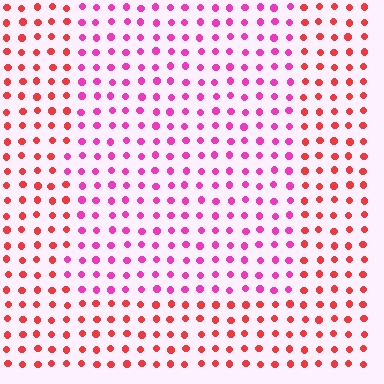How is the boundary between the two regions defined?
The boundary is defined purely by a slight shift in hue (about 43 degrees). Spacing, size, and orientation are identical on both sides.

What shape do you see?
I see a rectangle.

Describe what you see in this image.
The image is filled with small red elements in a uniform arrangement. A rectangle-shaped region is visible where the elements are tinted to a slightly different hue, forming a subtle color boundary.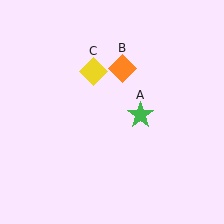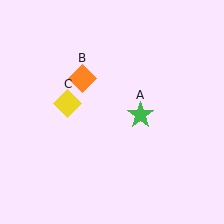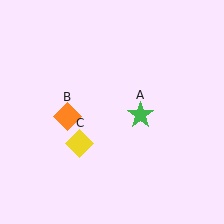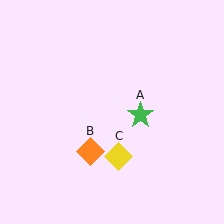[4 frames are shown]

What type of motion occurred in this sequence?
The orange diamond (object B), yellow diamond (object C) rotated counterclockwise around the center of the scene.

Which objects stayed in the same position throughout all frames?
Green star (object A) remained stationary.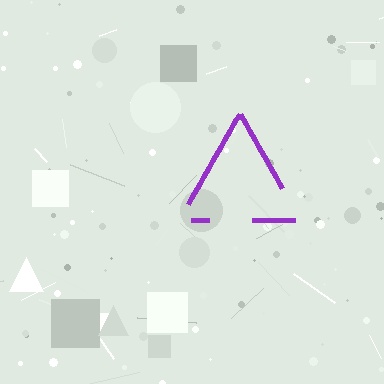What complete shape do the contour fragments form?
The contour fragments form a triangle.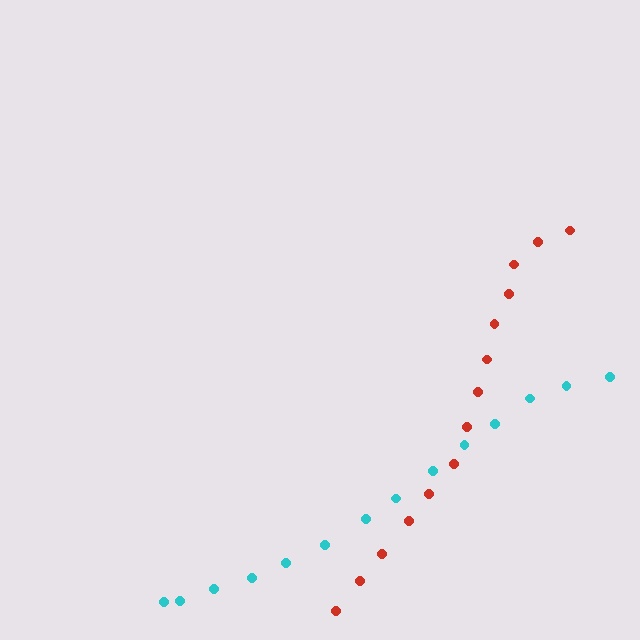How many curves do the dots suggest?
There are 2 distinct paths.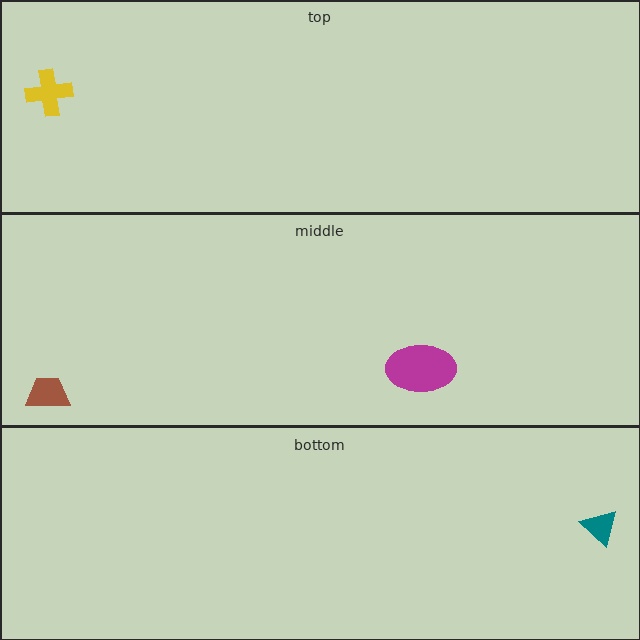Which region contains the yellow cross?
The top region.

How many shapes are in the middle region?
2.